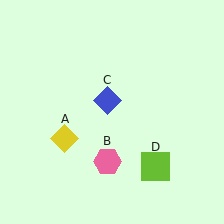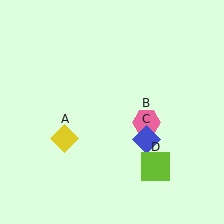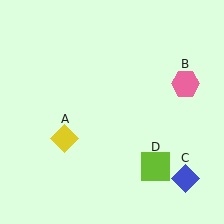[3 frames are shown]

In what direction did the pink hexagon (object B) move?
The pink hexagon (object B) moved up and to the right.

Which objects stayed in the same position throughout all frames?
Yellow diamond (object A) and lime square (object D) remained stationary.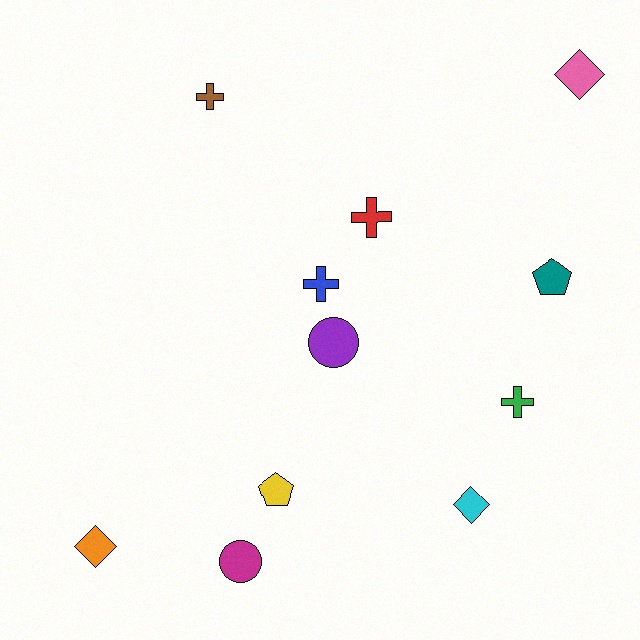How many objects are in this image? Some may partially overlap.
There are 11 objects.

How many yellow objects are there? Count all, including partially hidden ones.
There is 1 yellow object.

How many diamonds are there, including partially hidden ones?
There are 3 diamonds.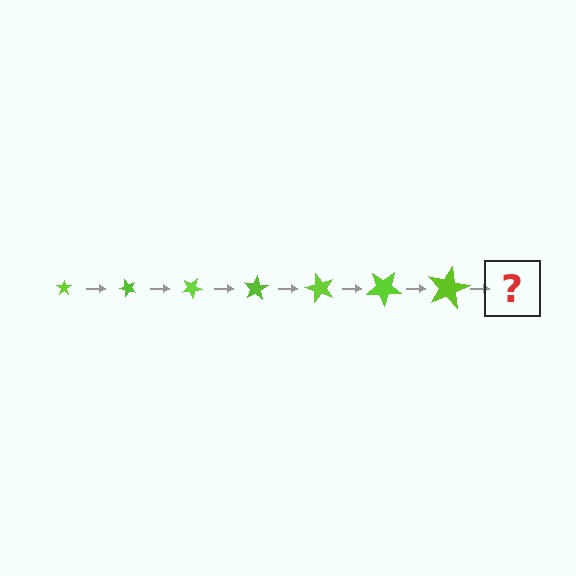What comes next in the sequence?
The next element should be a star, larger than the previous one and rotated 350 degrees from the start.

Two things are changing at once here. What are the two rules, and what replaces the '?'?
The two rules are that the star grows larger each step and it rotates 50 degrees each step. The '?' should be a star, larger than the previous one and rotated 350 degrees from the start.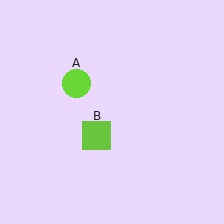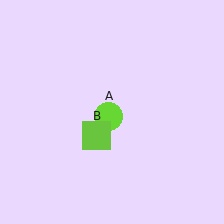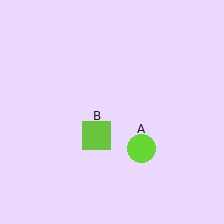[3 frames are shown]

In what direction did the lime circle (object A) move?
The lime circle (object A) moved down and to the right.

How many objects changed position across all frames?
1 object changed position: lime circle (object A).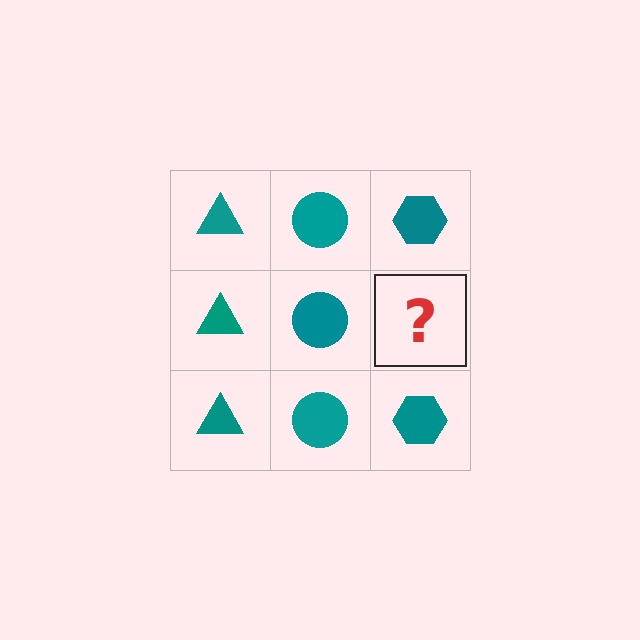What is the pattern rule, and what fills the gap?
The rule is that each column has a consistent shape. The gap should be filled with a teal hexagon.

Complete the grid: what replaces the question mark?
The question mark should be replaced with a teal hexagon.